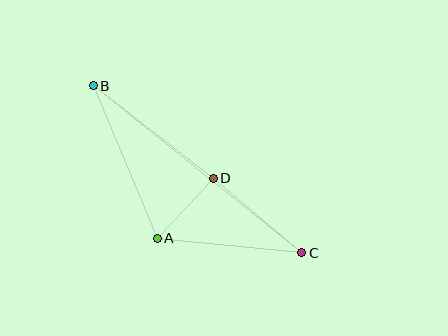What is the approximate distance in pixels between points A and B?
The distance between A and B is approximately 165 pixels.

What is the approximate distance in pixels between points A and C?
The distance between A and C is approximately 145 pixels.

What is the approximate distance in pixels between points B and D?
The distance between B and D is approximately 152 pixels.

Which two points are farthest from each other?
Points B and C are farthest from each other.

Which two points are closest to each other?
Points A and D are closest to each other.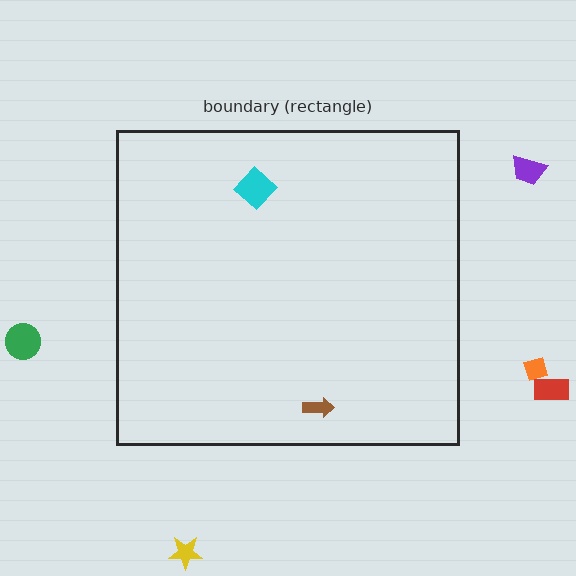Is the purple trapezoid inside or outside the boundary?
Outside.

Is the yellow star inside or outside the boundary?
Outside.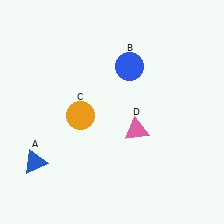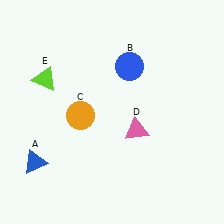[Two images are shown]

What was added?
A lime triangle (E) was added in Image 2.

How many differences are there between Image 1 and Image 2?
There is 1 difference between the two images.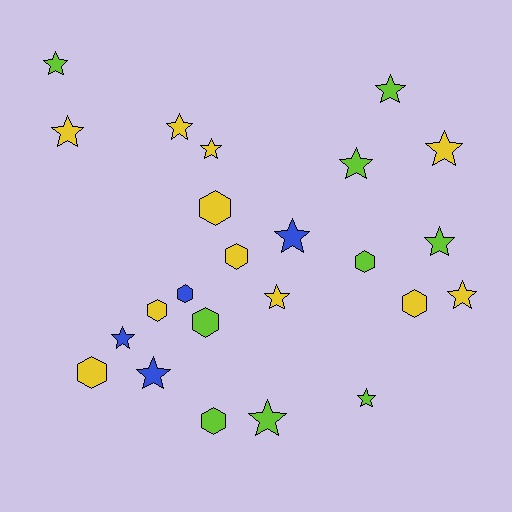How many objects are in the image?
There are 24 objects.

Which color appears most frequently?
Yellow, with 11 objects.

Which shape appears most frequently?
Star, with 15 objects.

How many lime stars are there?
There are 6 lime stars.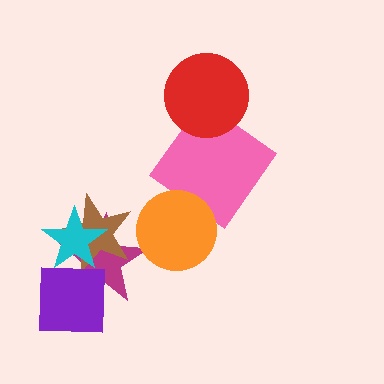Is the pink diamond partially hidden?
Yes, it is partially covered by another shape.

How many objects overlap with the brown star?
2 objects overlap with the brown star.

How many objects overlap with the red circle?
1 object overlaps with the red circle.